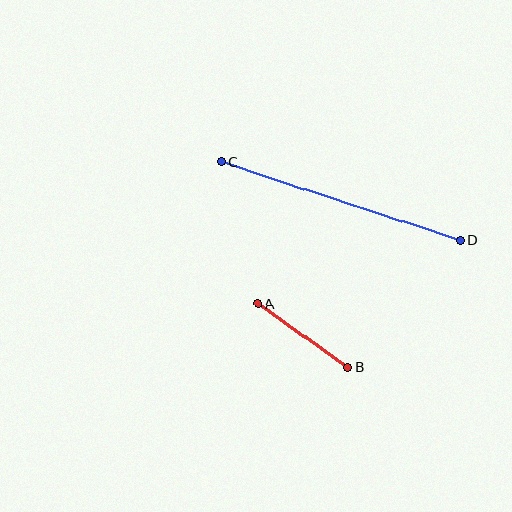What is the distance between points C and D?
The distance is approximately 251 pixels.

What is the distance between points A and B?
The distance is approximately 111 pixels.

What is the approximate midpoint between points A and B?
The midpoint is at approximately (303, 336) pixels.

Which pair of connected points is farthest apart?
Points C and D are farthest apart.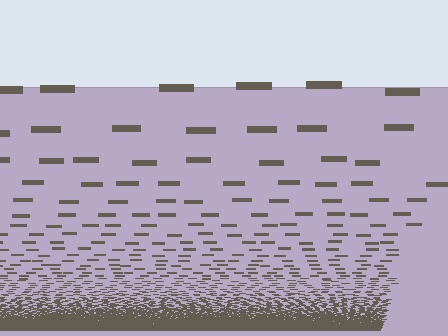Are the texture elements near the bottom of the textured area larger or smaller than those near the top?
Smaller. The gradient is inverted — elements near the bottom are smaller and denser.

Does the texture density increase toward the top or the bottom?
Density increases toward the bottom.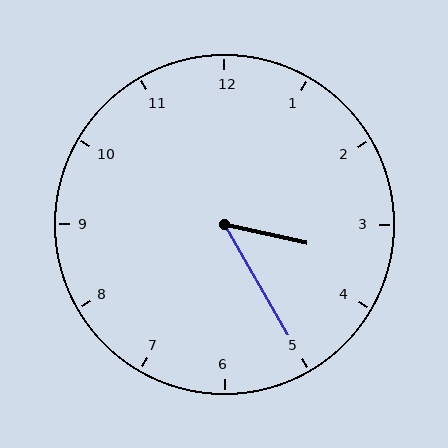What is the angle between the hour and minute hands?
Approximately 48 degrees.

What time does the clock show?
3:25.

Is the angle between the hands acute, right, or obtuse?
It is acute.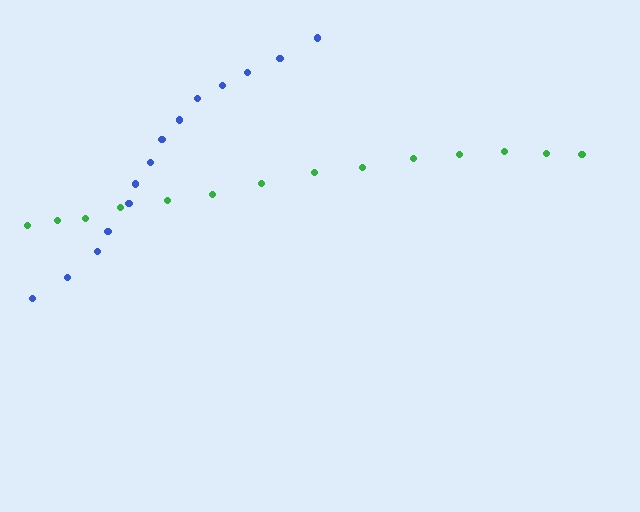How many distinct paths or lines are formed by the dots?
There are 2 distinct paths.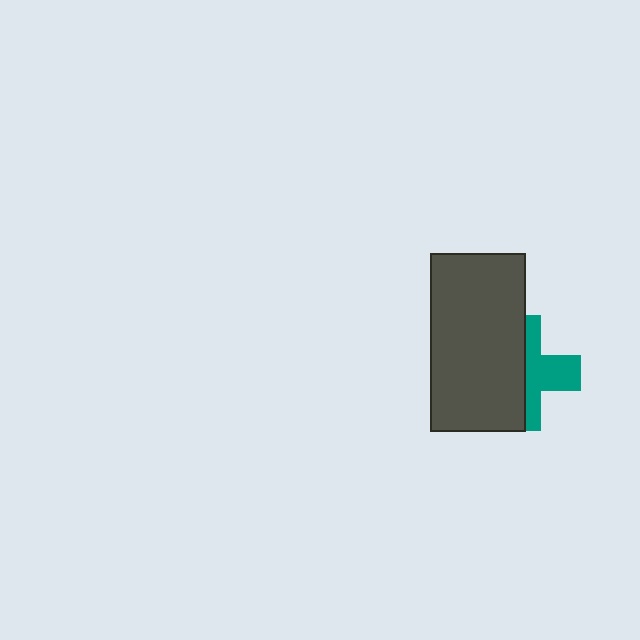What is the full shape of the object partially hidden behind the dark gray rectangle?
The partially hidden object is a teal cross.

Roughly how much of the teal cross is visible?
About half of it is visible (roughly 47%).